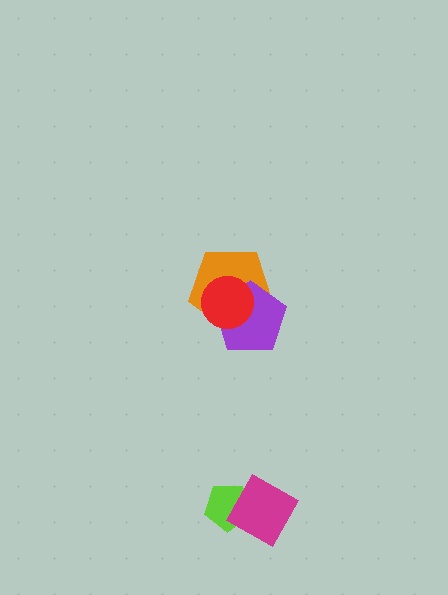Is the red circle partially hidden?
No, no other shape covers it.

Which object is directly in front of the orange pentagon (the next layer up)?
The purple pentagon is directly in front of the orange pentagon.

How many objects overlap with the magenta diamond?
1 object overlaps with the magenta diamond.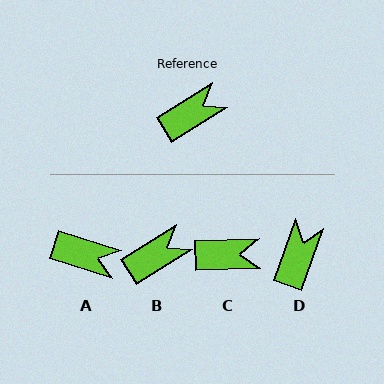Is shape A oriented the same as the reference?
No, it is off by about 50 degrees.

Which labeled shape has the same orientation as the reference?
B.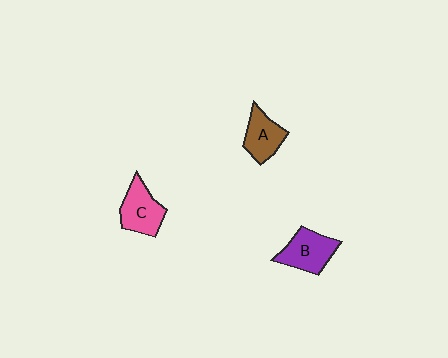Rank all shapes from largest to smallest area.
From largest to smallest: B (purple), C (pink), A (brown).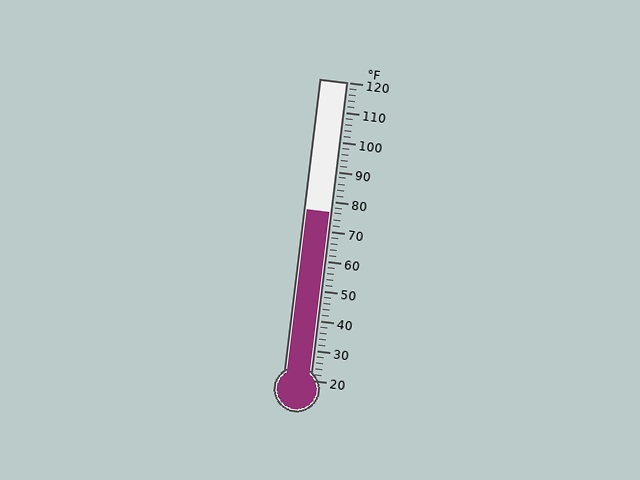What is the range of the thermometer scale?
The thermometer scale ranges from 20°F to 120°F.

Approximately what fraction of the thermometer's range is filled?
The thermometer is filled to approximately 55% of its range.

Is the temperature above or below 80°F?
The temperature is below 80°F.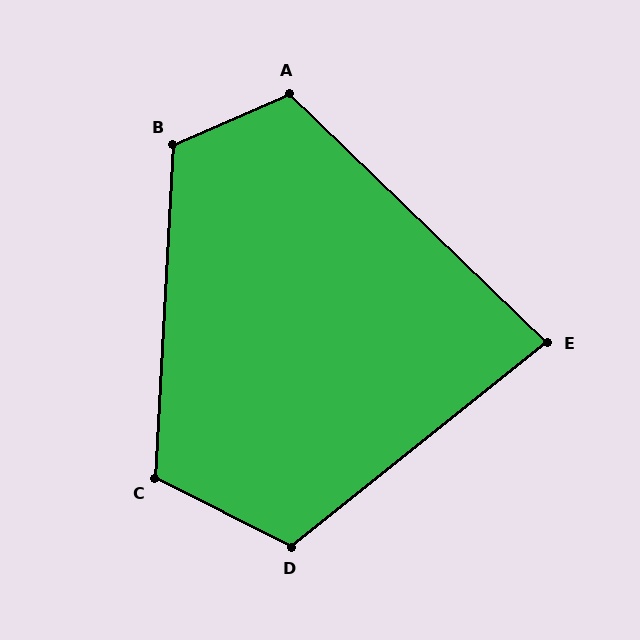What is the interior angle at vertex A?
Approximately 112 degrees (obtuse).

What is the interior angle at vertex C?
Approximately 114 degrees (obtuse).